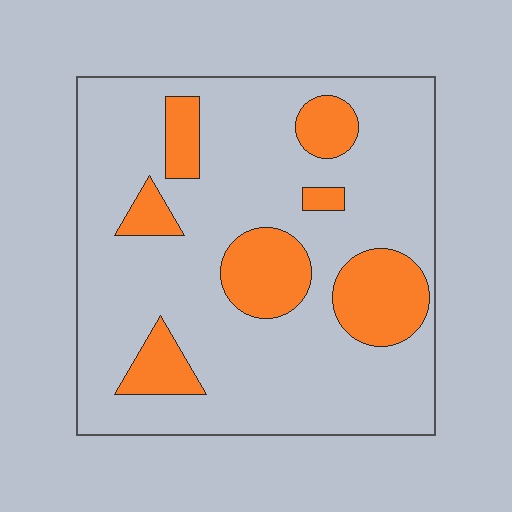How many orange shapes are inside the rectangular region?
7.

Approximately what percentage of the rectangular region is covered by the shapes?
Approximately 20%.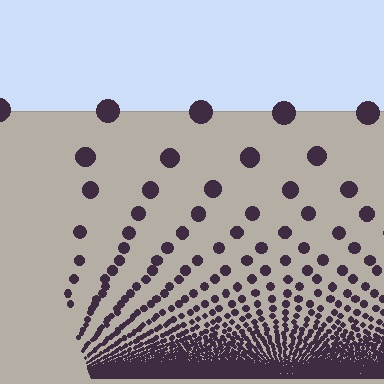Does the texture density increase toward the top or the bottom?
Density increases toward the bottom.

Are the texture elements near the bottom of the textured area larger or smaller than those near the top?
Smaller. The gradient is inverted — elements near the bottom are smaller and denser.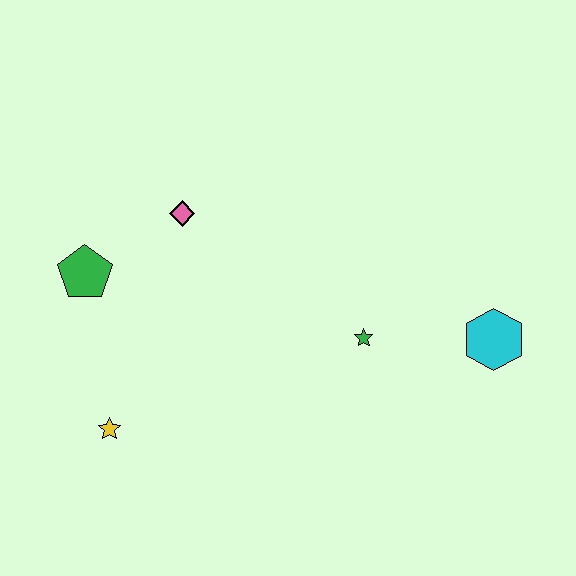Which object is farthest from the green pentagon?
The cyan hexagon is farthest from the green pentagon.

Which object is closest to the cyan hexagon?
The green star is closest to the cyan hexagon.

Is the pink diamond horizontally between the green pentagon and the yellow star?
No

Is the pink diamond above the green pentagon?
Yes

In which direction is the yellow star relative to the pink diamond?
The yellow star is below the pink diamond.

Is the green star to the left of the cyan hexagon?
Yes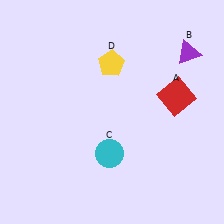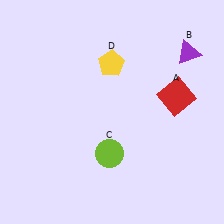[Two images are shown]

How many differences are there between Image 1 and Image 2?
There is 1 difference between the two images.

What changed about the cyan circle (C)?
In Image 1, C is cyan. In Image 2, it changed to lime.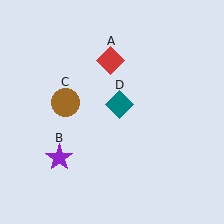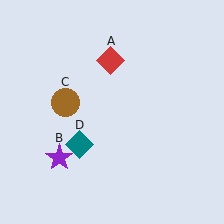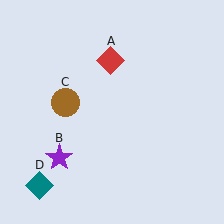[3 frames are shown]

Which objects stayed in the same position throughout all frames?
Red diamond (object A) and purple star (object B) and brown circle (object C) remained stationary.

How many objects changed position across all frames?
1 object changed position: teal diamond (object D).